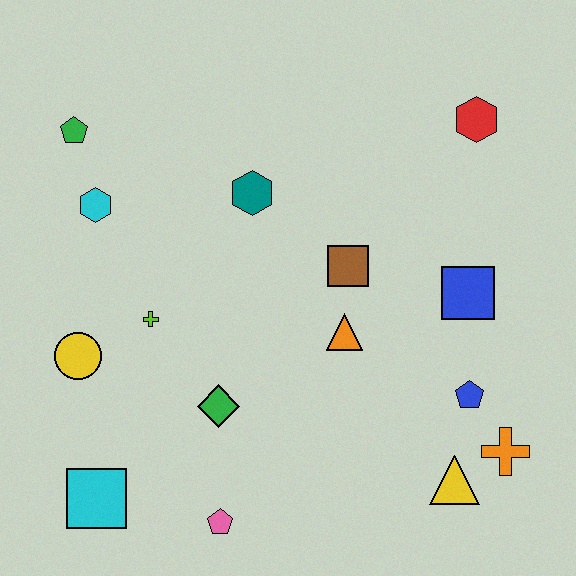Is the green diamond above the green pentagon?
No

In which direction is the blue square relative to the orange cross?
The blue square is above the orange cross.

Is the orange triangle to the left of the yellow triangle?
Yes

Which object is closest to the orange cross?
The yellow triangle is closest to the orange cross.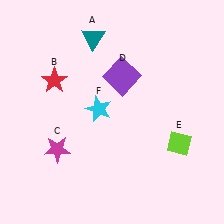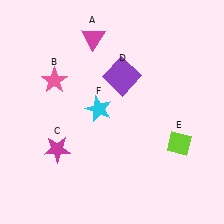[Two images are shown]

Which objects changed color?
A changed from teal to magenta. B changed from red to pink.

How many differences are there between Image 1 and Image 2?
There are 2 differences between the two images.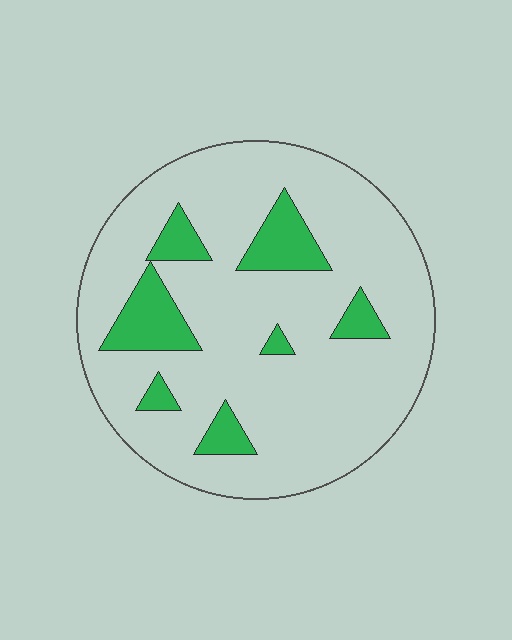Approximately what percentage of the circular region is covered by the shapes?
Approximately 15%.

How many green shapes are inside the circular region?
7.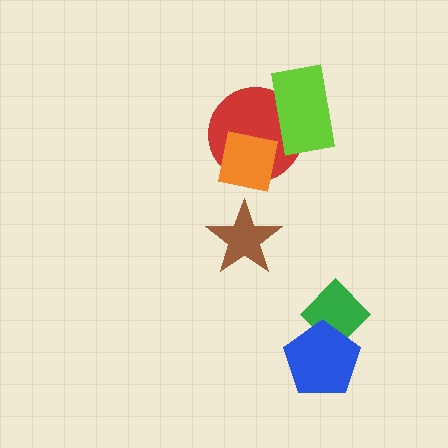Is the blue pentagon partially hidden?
No, no other shape covers it.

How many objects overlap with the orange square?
1 object overlaps with the orange square.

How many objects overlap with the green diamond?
1 object overlaps with the green diamond.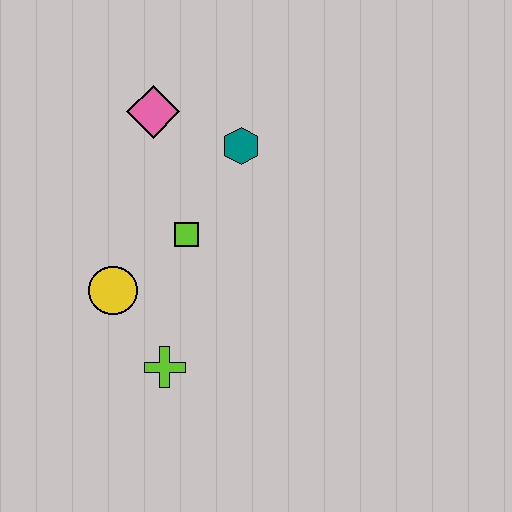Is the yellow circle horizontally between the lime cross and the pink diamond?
No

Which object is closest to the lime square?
The yellow circle is closest to the lime square.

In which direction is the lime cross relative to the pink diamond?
The lime cross is below the pink diamond.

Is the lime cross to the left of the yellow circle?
No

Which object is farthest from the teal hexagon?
The lime cross is farthest from the teal hexagon.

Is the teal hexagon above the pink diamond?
No